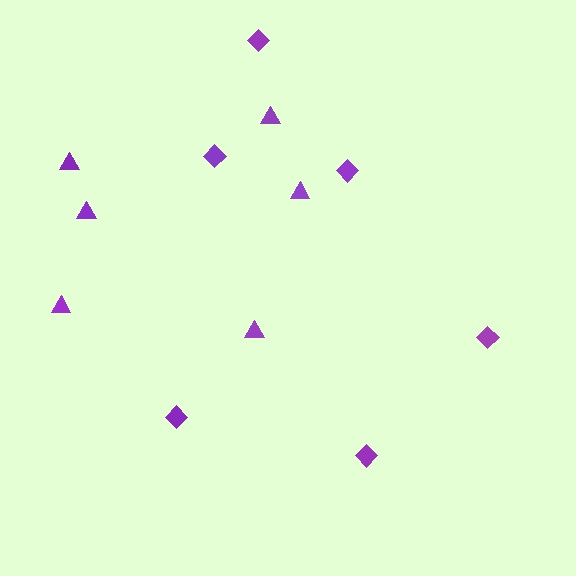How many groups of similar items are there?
There are 2 groups: one group of diamonds (6) and one group of triangles (6).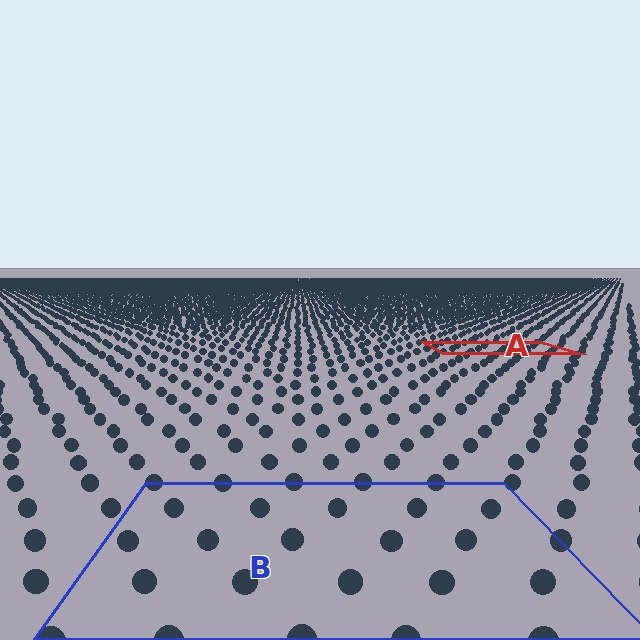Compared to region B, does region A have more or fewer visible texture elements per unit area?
Region A has more texture elements per unit area — they are packed more densely because it is farther away.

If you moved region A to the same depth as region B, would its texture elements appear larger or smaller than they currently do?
They would appear larger. At a closer depth, the same texture elements are projected at a bigger on-screen size.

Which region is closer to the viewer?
Region B is closer. The texture elements there are larger and more spread out.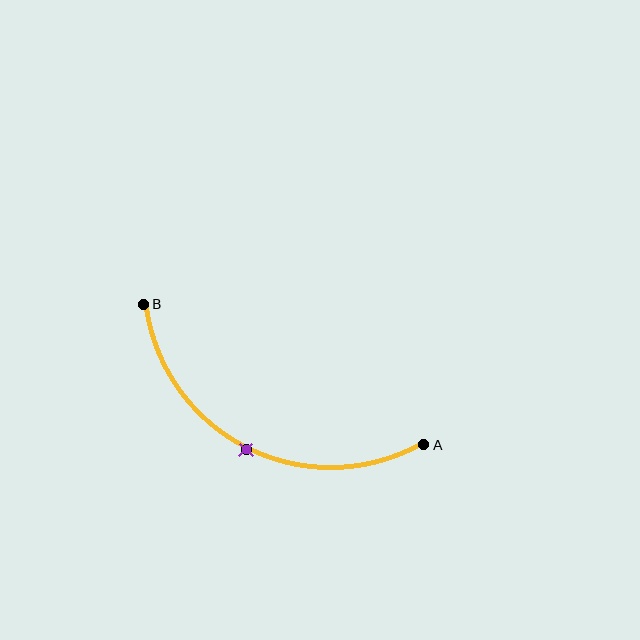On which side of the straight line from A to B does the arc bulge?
The arc bulges below the straight line connecting A and B.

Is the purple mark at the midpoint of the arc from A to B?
Yes. The purple mark lies on the arc at equal arc-length from both A and B — it is the arc midpoint.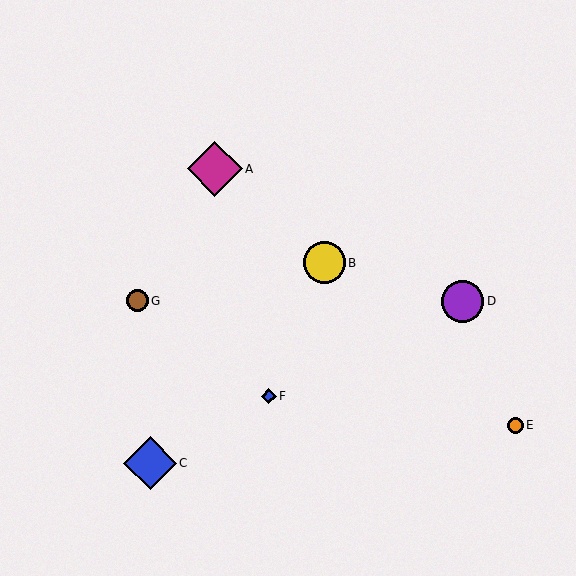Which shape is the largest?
The magenta diamond (labeled A) is the largest.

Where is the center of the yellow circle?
The center of the yellow circle is at (324, 263).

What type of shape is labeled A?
Shape A is a magenta diamond.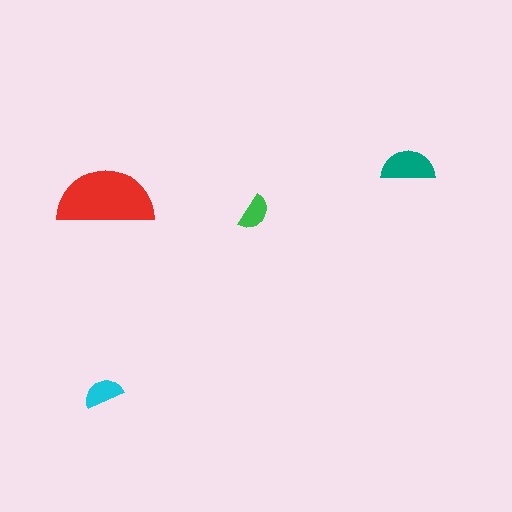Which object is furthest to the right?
The teal semicircle is rightmost.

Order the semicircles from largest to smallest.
the red one, the teal one, the cyan one, the green one.